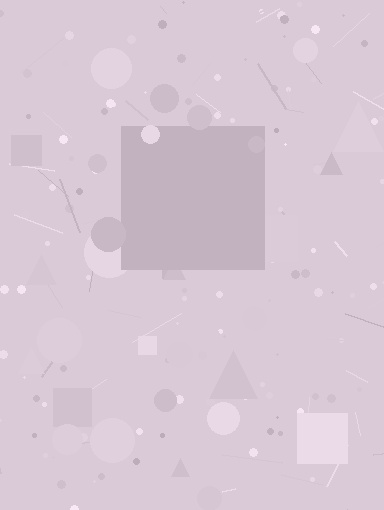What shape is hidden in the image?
A square is hidden in the image.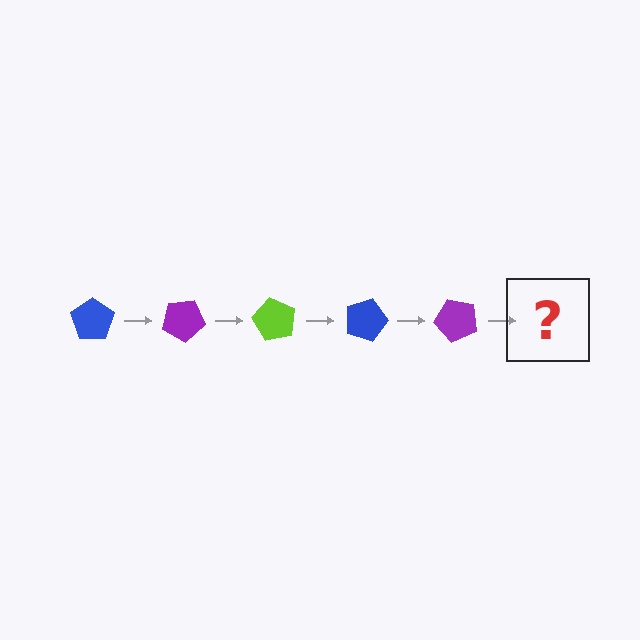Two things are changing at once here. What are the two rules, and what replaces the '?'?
The two rules are that it rotates 30 degrees each step and the color cycles through blue, purple, and lime. The '?' should be a lime pentagon, rotated 150 degrees from the start.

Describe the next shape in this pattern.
It should be a lime pentagon, rotated 150 degrees from the start.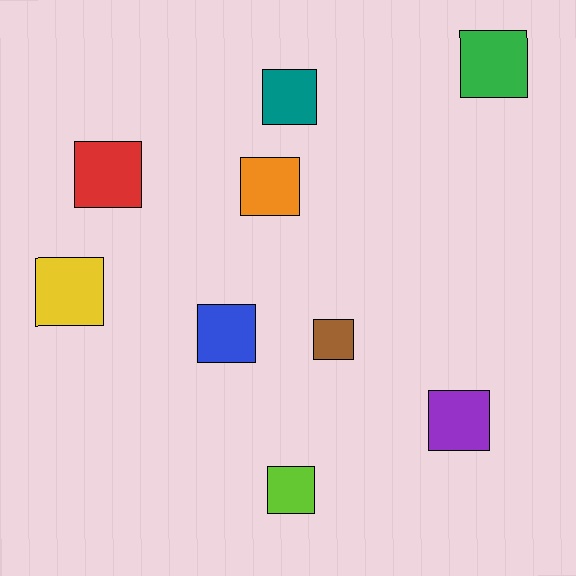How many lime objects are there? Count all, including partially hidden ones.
There is 1 lime object.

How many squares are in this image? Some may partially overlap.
There are 9 squares.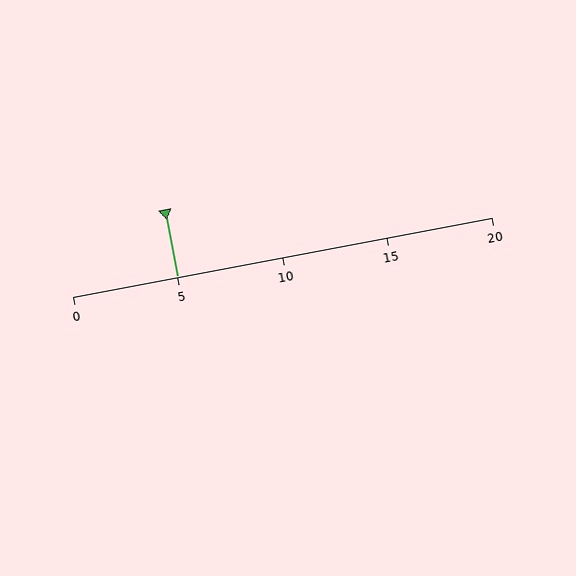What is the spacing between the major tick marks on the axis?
The major ticks are spaced 5 apart.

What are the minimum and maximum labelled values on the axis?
The axis runs from 0 to 20.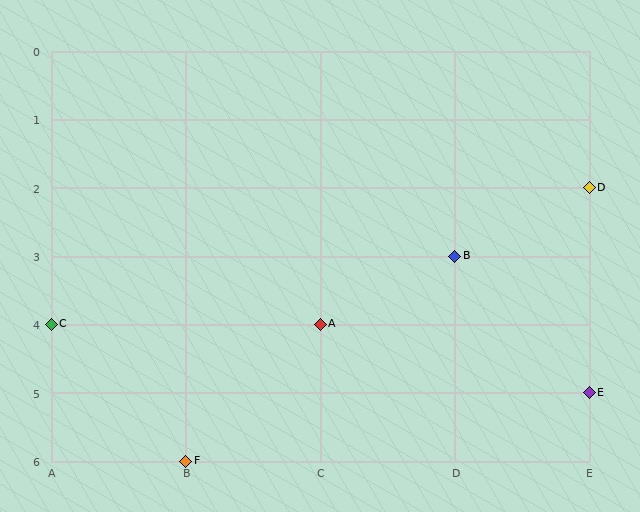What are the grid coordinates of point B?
Point B is at grid coordinates (D, 3).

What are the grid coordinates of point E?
Point E is at grid coordinates (E, 5).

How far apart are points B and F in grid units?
Points B and F are 2 columns and 3 rows apart (about 3.6 grid units diagonally).